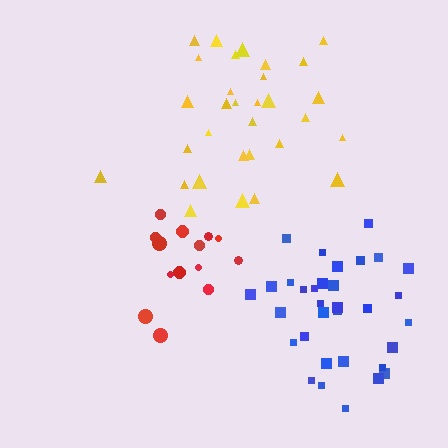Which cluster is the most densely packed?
Blue.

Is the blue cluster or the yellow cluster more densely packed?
Blue.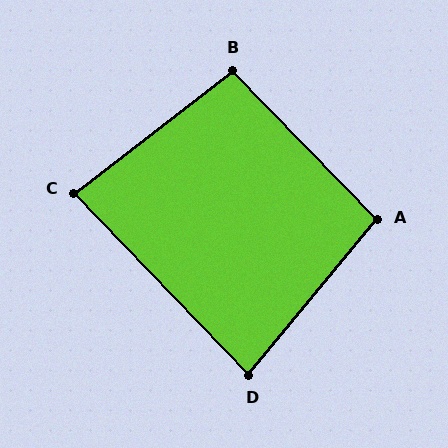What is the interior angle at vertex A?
Approximately 96 degrees (obtuse).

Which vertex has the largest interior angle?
B, at approximately 97 degrees.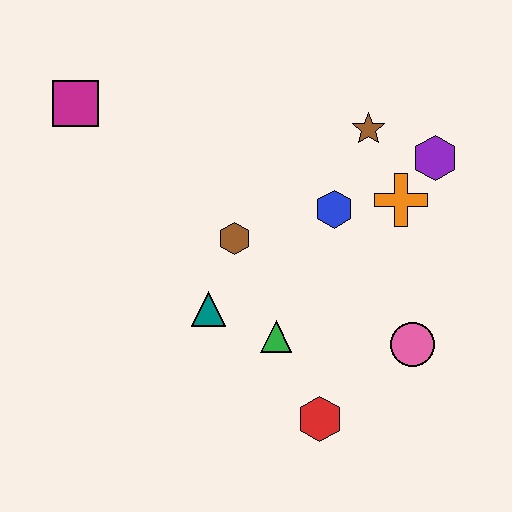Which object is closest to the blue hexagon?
The orange cross is closest to the blue hexagon.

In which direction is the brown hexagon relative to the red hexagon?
The brown hexagon is above the red hexagon.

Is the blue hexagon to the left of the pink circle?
Yes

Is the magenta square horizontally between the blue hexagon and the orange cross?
No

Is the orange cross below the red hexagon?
No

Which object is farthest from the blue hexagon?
The magenta square is farthest from the blue hexagon.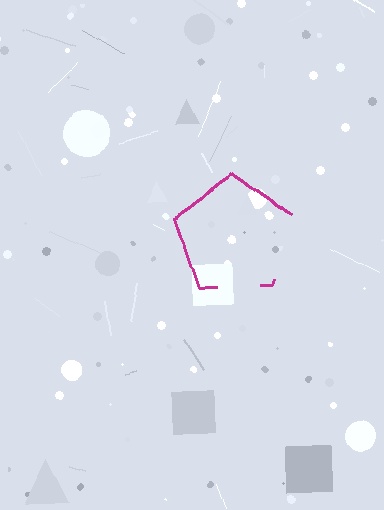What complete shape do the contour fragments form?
The contour fragments form a pentagon.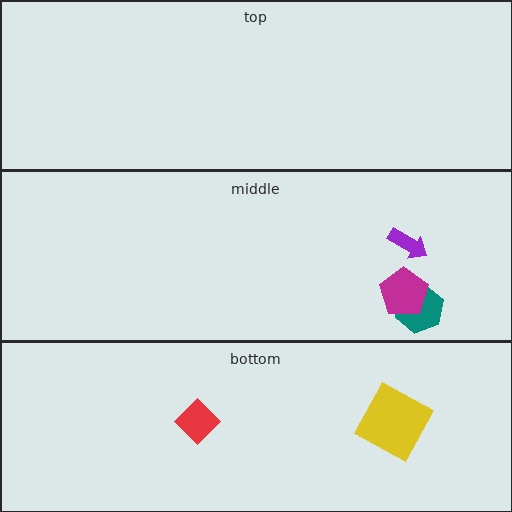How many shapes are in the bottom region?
2.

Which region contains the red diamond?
The bottom region.